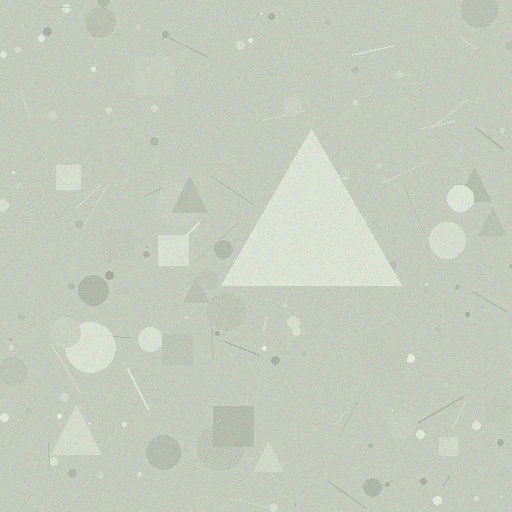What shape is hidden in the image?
A triangle is hidden in the image.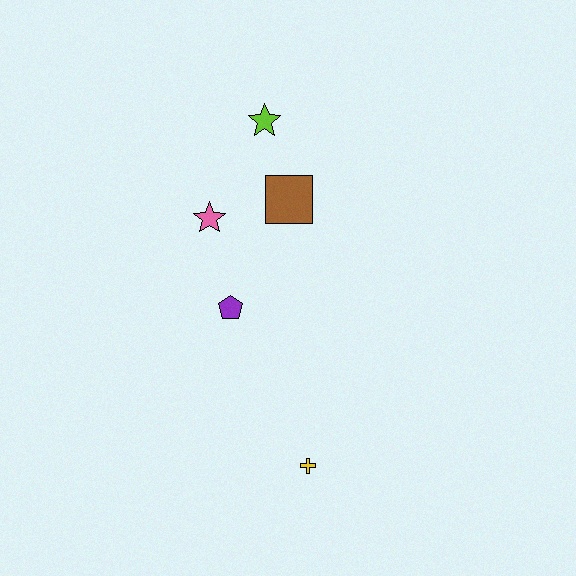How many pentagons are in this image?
There is 1 pentagon.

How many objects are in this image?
There are 5 objects.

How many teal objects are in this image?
There are no teal objects.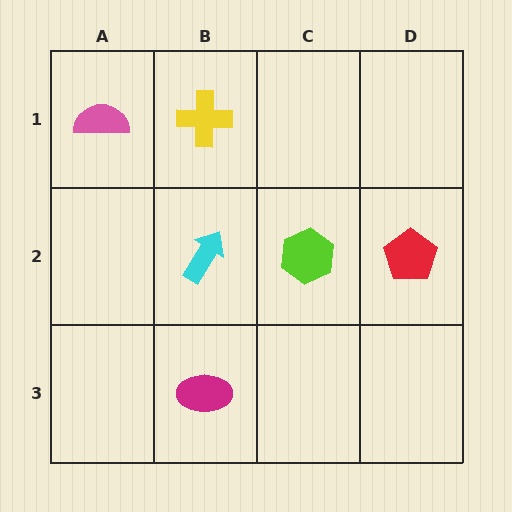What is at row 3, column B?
A magenta ellipse.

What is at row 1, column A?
A pink semicircle.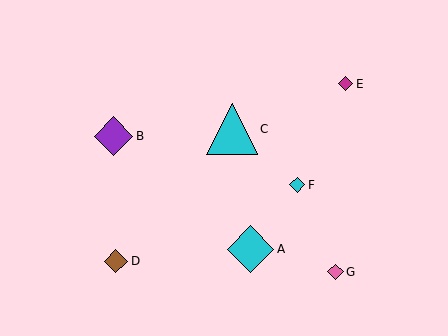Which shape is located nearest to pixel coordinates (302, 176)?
The cyan diamond (labeled F) at (297, 185) is nearest to that location.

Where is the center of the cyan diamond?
The center of the cyan diamond is at (297, 185).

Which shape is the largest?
The cyan triangle (labeled C) is the largest.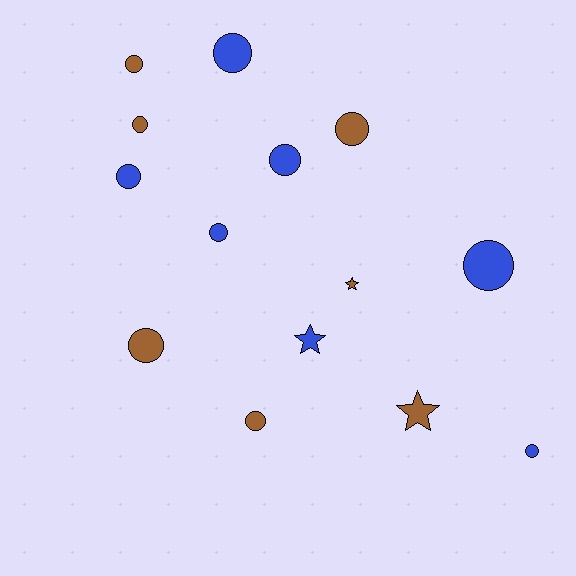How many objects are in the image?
There are 14 objects.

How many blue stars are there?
There is 1 blue star.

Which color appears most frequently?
Brown, with 7 objects.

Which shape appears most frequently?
Circle, with 11 objects.